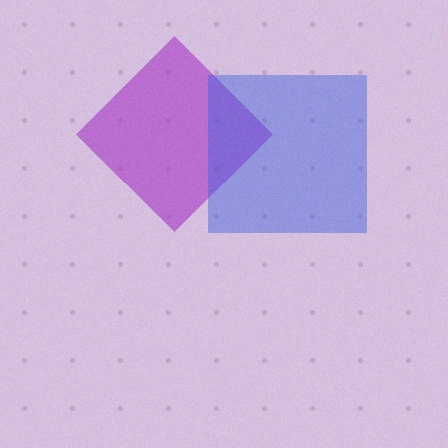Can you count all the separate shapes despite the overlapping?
Yes, there are 2 separate shapes.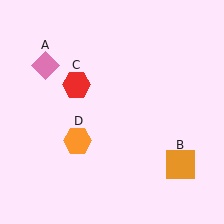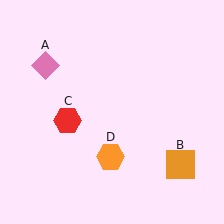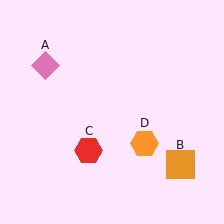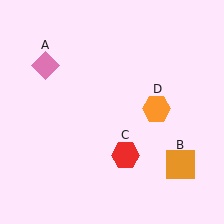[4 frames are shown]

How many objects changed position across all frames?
2 objects changed position: red hexagon (object C), orange hexagon (object D).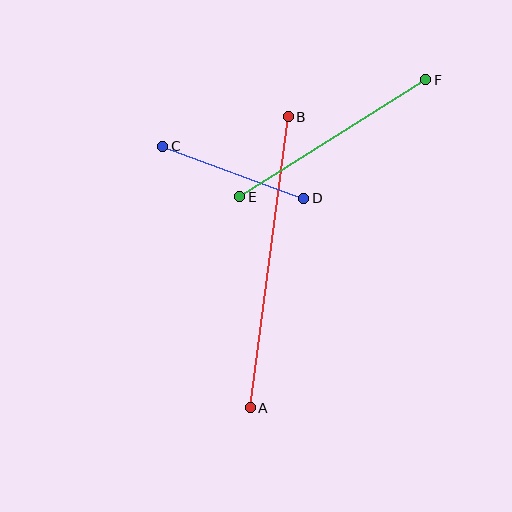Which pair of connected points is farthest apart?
Points A and B are farthest apart.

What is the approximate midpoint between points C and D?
The midpoint is at approximately (233, 172) pixels.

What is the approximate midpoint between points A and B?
The midpoint is at approximately (269, 262) pixels.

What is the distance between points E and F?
The distance is approximately 220 pixels.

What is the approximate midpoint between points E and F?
The midpoint is at approximately (333, 138) pixels.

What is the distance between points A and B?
The distance is approximately 294 pixels.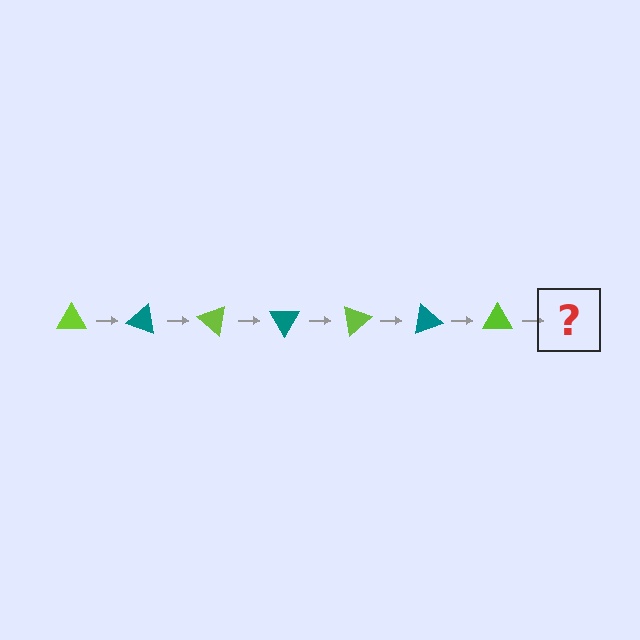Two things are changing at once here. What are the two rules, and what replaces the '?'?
The two rules are that it rotates 20 degrees each step and the color cycles through lime and teal. The '?' should be a teal triangle, rotated 140 degrees from the start.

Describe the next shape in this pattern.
It should be a teal triangle, rotated 140 degrees from the start.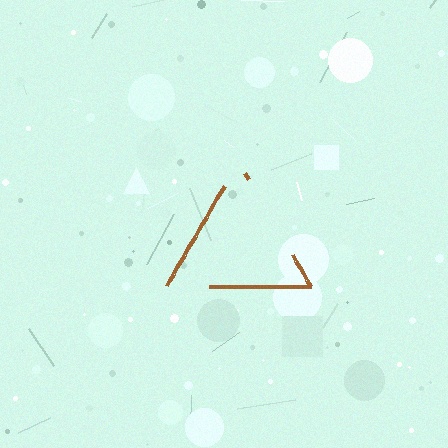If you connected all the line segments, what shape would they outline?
They would outline a triangle.